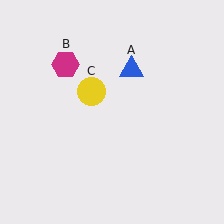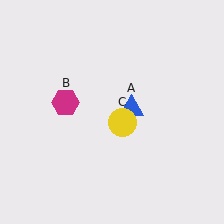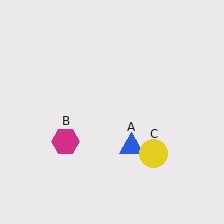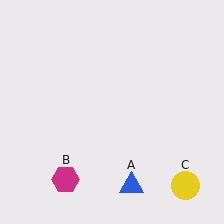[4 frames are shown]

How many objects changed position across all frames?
3 objects changed position: blue triangle (object A), magenta hexagon (object B), yellow circle (object C).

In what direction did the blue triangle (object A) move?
The blue triangle (object A) moved down.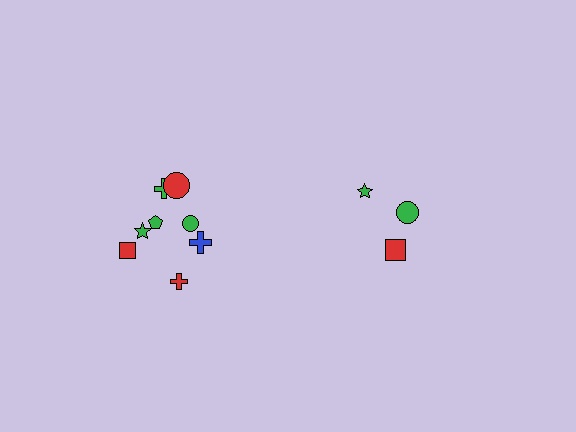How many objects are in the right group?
There are 3 objects.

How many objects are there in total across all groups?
There are 11 objects.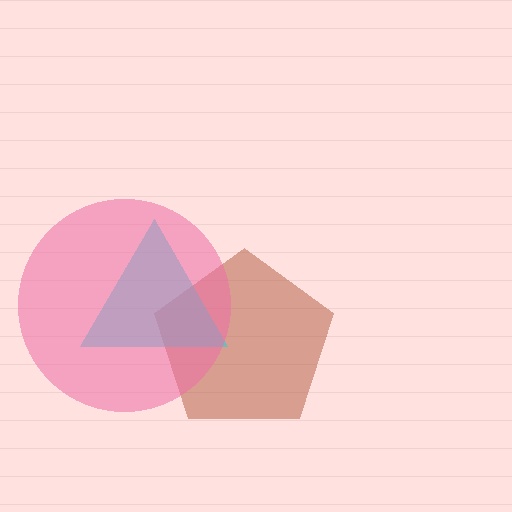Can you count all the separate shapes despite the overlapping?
Yes, there are 3 separate shapes.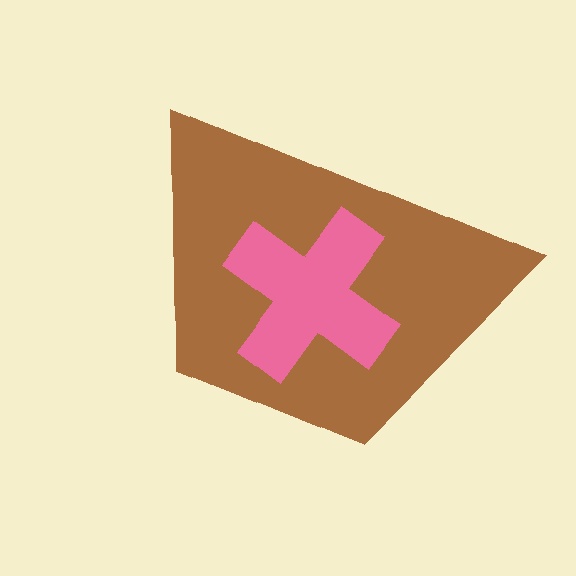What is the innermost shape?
The pink cross.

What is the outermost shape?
The brown trapezoid.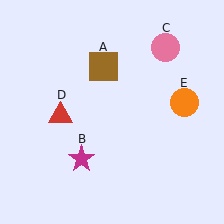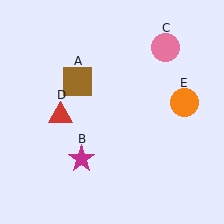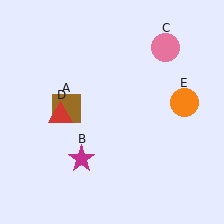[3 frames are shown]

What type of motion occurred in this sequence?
The brown square (object A) rotated counterclockwise around the center of the scene.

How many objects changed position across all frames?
1 object changed position: brown square (object A).